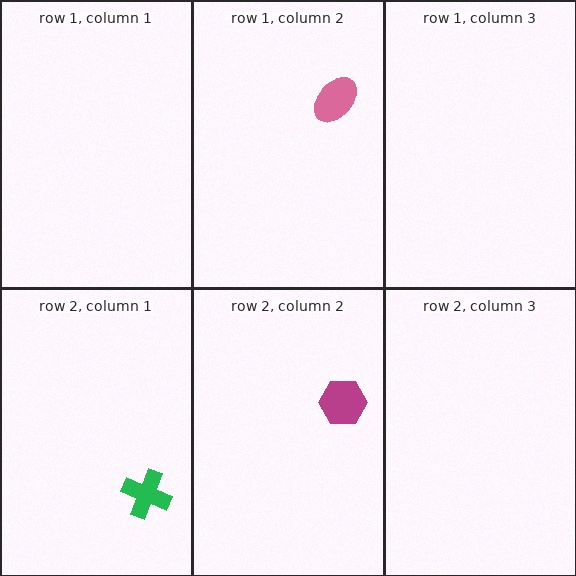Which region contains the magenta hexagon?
The row 2, column 2 region.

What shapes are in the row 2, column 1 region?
The green cross.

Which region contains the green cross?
The row 2, column 1 region.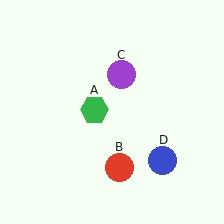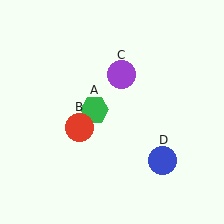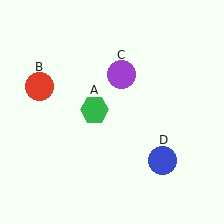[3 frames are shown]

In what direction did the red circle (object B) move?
The red circle (object B) moved up and to the left.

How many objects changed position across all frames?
1 object changed position: red circle (object B).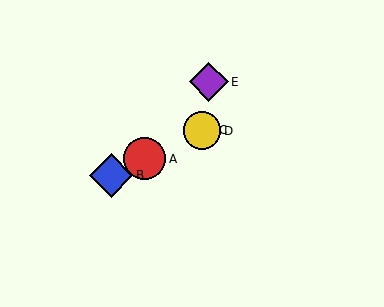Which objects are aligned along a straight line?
Objects A, B, C, D are aligned along a straight line.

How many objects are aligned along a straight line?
4 objects (A, B, C, D) are aligned along a straight line.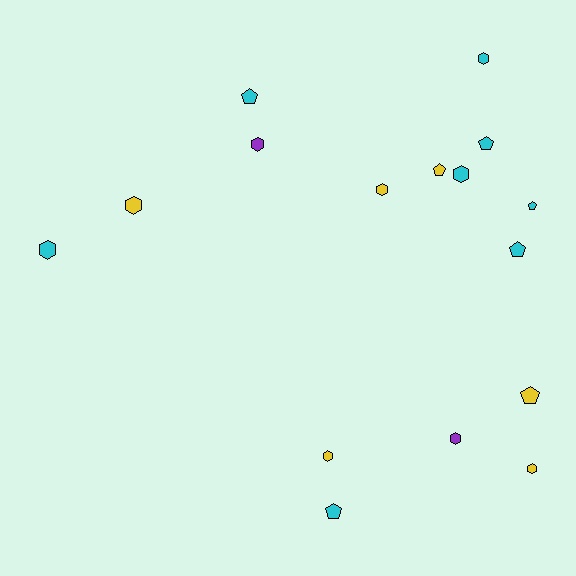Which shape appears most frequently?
Hexagon, with 9 objects.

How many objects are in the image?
There are 16 objects.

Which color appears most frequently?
Cyan, with 8 objects.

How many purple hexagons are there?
There are 2 purple hexagons.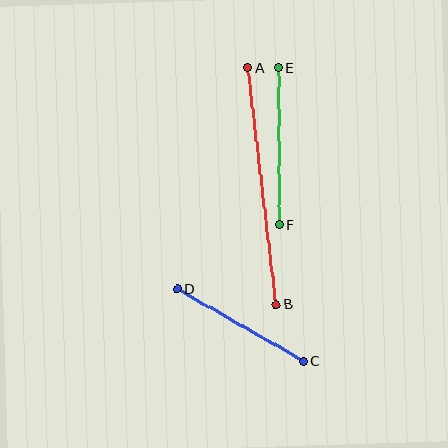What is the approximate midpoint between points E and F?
The midpoint is at approximately (279, 147) pixels.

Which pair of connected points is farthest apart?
Points A and B are farthest apart.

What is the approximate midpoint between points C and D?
The midpoint is at approximately (240, 325) pixels.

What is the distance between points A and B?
The distance is approximately 239 pixels.